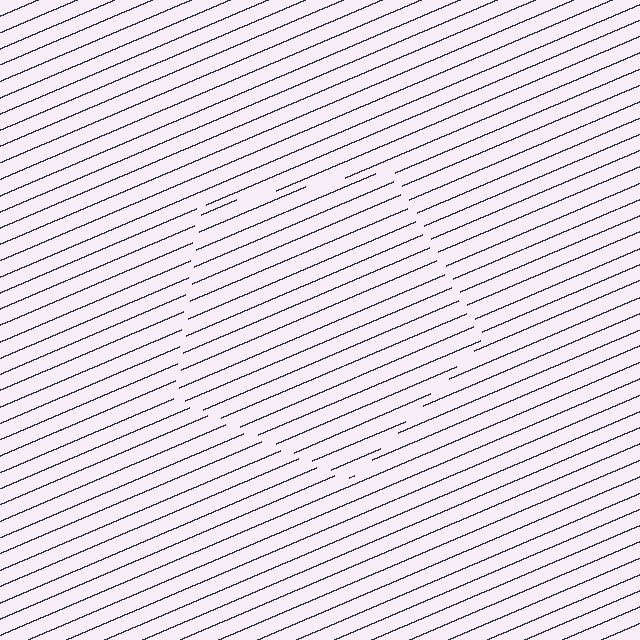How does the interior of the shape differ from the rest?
The interior of the shape contains the same grating, shifted by half a period — the contour is defined by the phase discontinuity where line-ends from the inner and outer gratings abut.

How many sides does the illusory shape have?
5 sides — the line-ends trace a pentagon.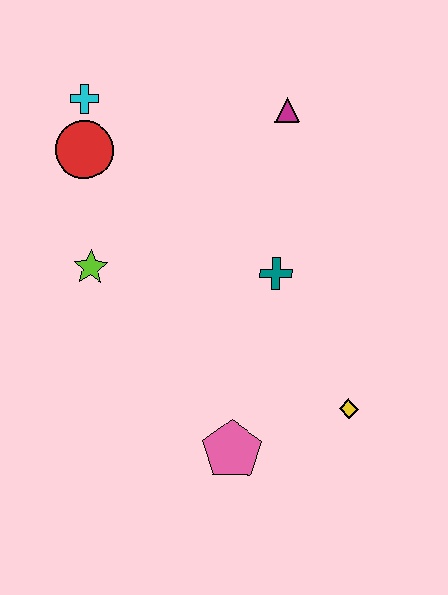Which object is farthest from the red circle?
The yellow diamond is farthest from the red circle.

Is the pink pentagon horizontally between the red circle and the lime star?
No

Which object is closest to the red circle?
The cyan cross is closest to the red circle.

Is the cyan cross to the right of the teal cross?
No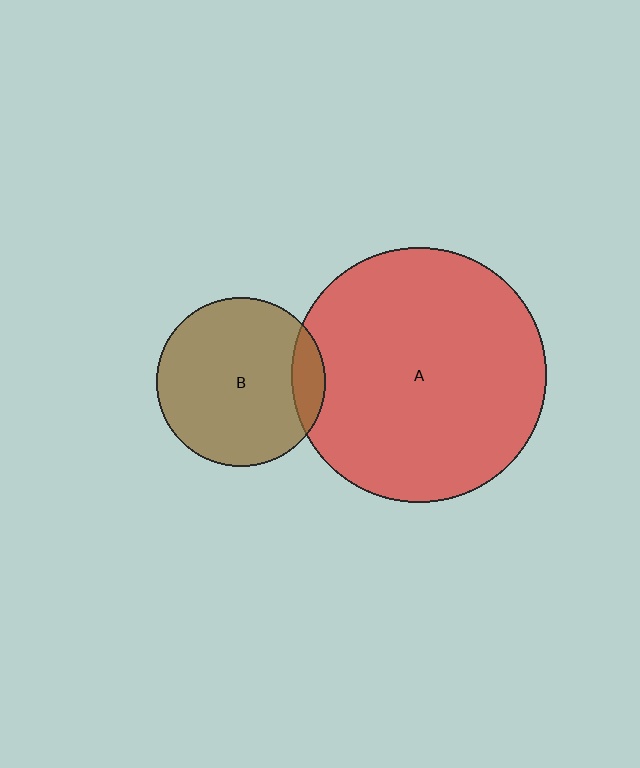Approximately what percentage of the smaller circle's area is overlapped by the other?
Approximately 10%.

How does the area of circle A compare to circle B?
Approximately 2.3 times.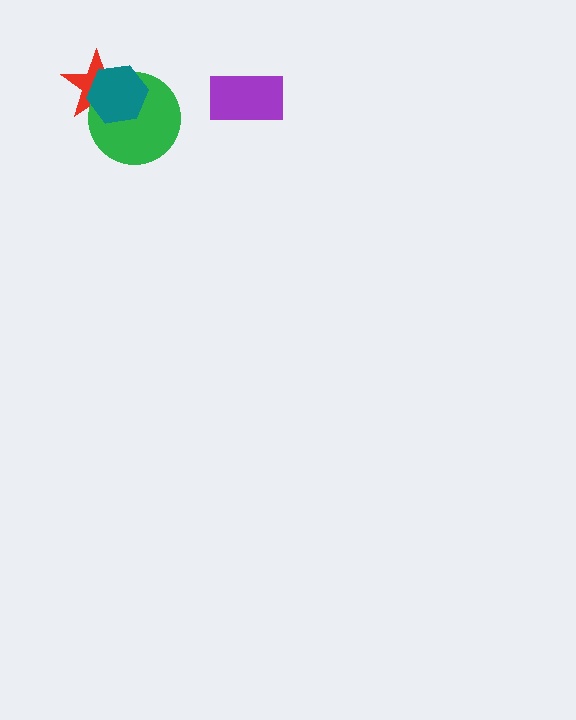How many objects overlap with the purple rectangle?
0 objects overlap with the purple rectangle.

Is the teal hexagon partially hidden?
No, no other shape covers it.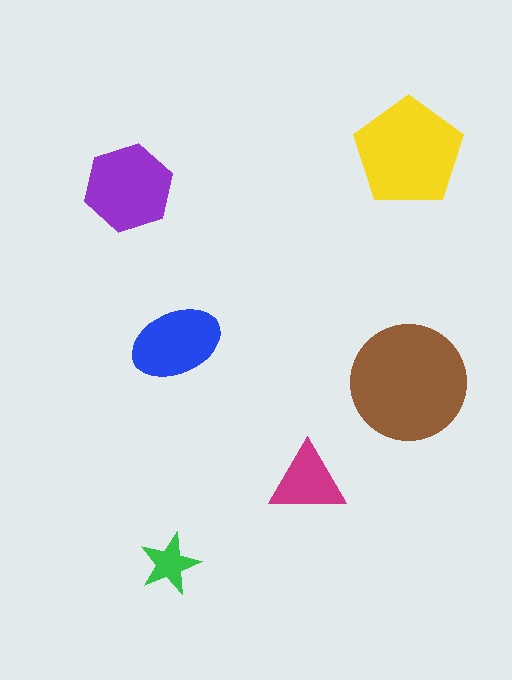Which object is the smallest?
The green star.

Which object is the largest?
The brown circle.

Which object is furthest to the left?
The purple hexagon is leftmost.